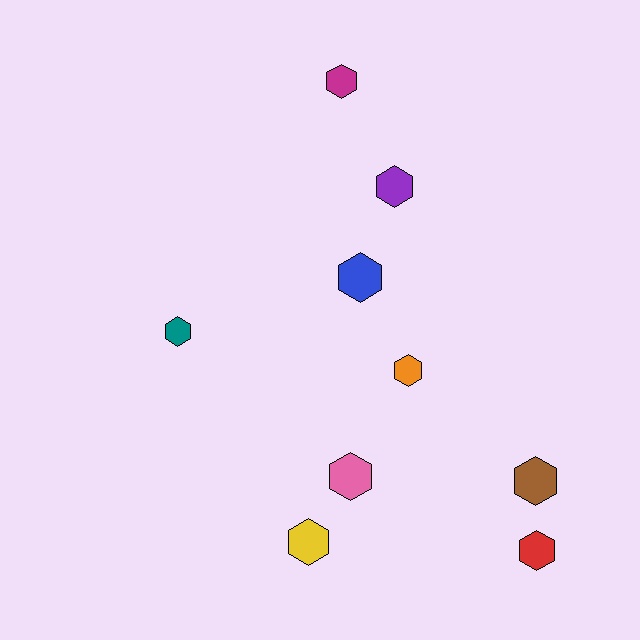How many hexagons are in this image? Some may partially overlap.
There are 9 hexagons.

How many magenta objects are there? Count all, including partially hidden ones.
There is 1 magenta object.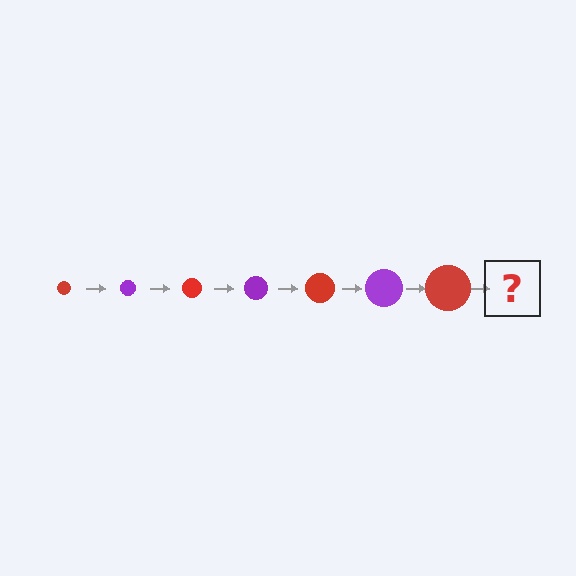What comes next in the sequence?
The next element should be a purple circle, larger than the previous one.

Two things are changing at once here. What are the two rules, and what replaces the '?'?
The two rules are that the circle grows larger each step and the color cycles through red and purple. The '?' should be a purple circle, larger than the previous one.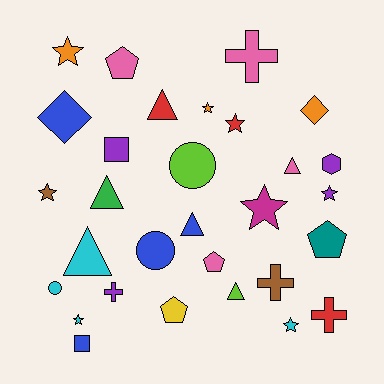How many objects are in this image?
There are 30 objects.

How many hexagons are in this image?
There is 1 hexagon.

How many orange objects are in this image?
There are 3 orange objects.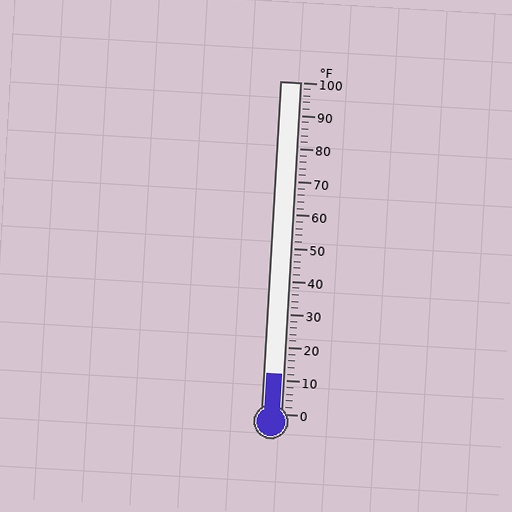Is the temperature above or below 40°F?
The temperature is below 40°F.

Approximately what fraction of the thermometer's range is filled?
The thermometer is filled to approximately 10% of its range.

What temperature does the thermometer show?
The thermometer shows approximately 12°F.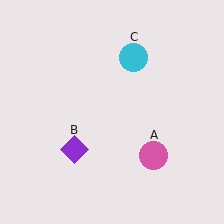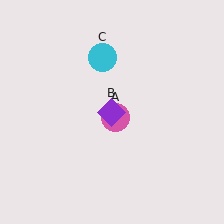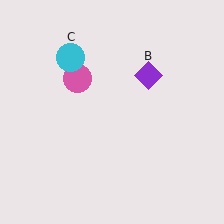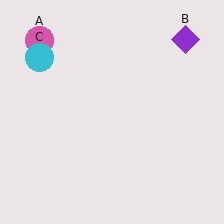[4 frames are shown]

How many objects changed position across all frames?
3 objects changed position: pink circle (object A), purple diamond (object B), cyan circle (object C).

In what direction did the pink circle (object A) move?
The pink circle (object A) moved up and to the left.